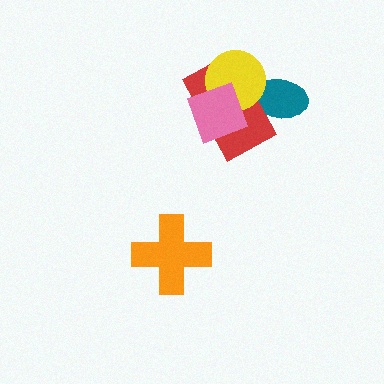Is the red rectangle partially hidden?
Yes, it is partially covered by another shape.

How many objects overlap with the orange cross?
0 objects overlap with the orange cross.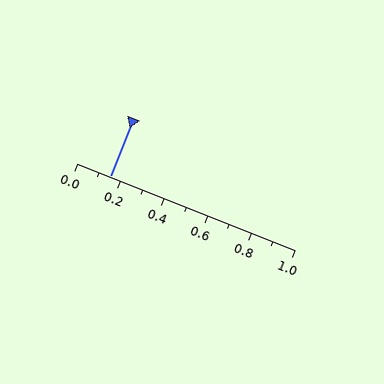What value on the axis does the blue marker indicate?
The marker indicates approximately 0.15.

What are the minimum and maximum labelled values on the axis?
The axis runs from 0.0 to 1.0.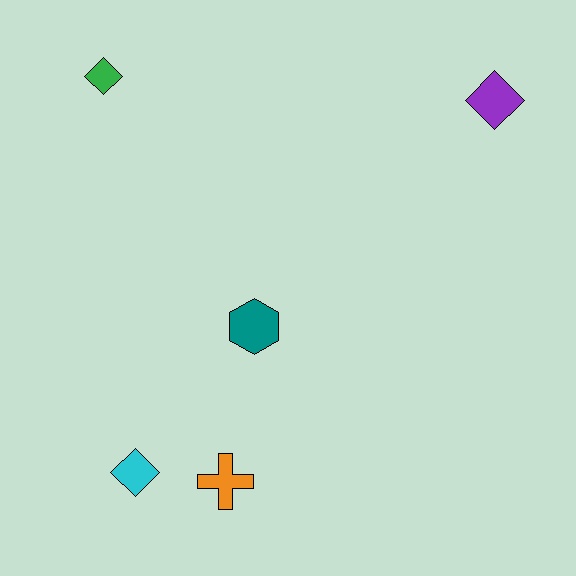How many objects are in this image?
There are 5 objects.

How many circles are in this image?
There are no circles.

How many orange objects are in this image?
There is 1 orange object.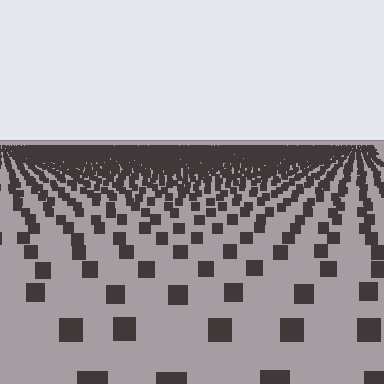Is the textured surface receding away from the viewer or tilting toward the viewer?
The surface is receding away from the viewer. Texture elements get smaller and denser toward the top.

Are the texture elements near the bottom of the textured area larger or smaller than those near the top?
Larger. Near the bottom, elements are closer to the viewer and appear at a bigger on-screen size.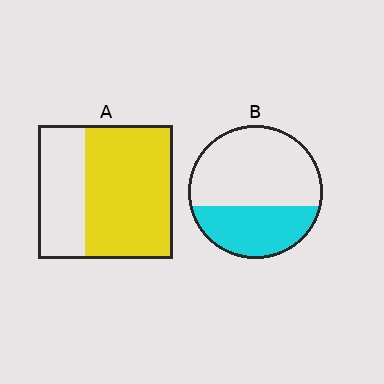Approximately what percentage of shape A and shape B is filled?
A is approximately 65% and B is approximately 35%.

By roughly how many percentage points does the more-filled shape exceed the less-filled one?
By roughly 30 percentage points (A over B).